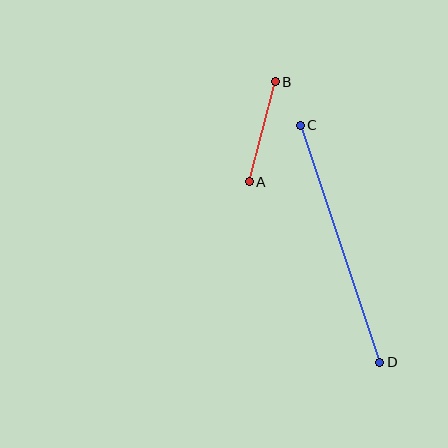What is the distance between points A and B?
The distance is approximately 103 pixels.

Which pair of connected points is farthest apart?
Points C and D are farthest apart.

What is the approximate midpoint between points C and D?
The midpoint is at approximately (340, 244) pixels.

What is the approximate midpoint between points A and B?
The midpoint is at approximately (262, 132) pixels.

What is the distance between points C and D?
The distance is approximately 250 pixels.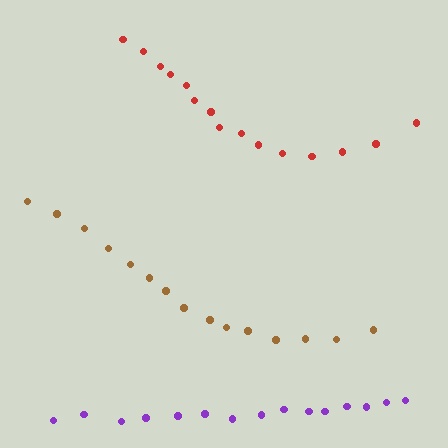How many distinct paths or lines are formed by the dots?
There are 3 distinct paths.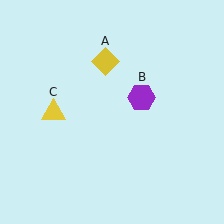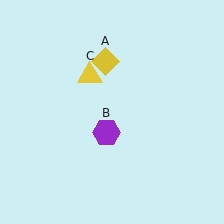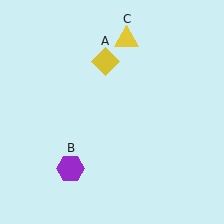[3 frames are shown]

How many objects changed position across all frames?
2 objects changed position: purple hexagon (object B), yellow triangle (object C).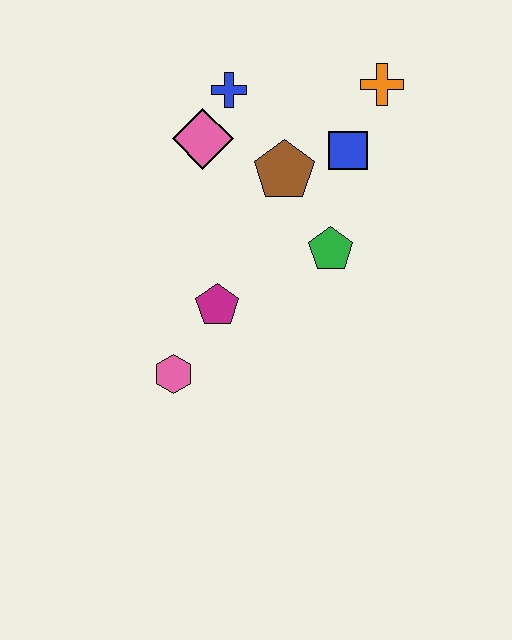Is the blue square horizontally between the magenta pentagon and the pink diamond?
No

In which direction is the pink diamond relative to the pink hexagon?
The pink diamond is above the pink hexagon.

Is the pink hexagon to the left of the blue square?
Yes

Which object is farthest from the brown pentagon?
The pink hexagon is farthest from the brown pentagon.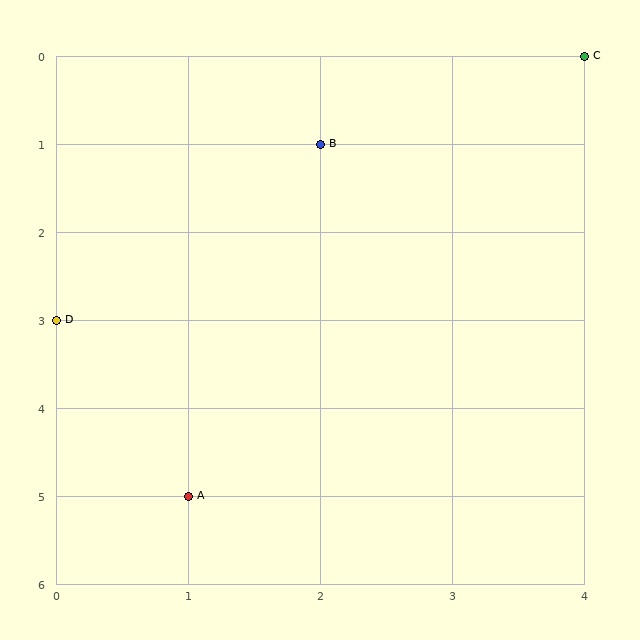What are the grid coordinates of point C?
Point C is at grid coordinates (4, 0).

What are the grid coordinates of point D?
Point D is at grid coordinates (0, 3).